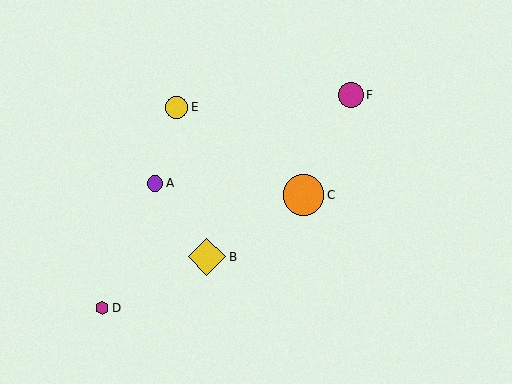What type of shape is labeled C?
Shape C is an orange circle.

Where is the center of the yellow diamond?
The center of the yellow diamond is at (207, 257).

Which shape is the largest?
The orange circle (labeled C) is the largest.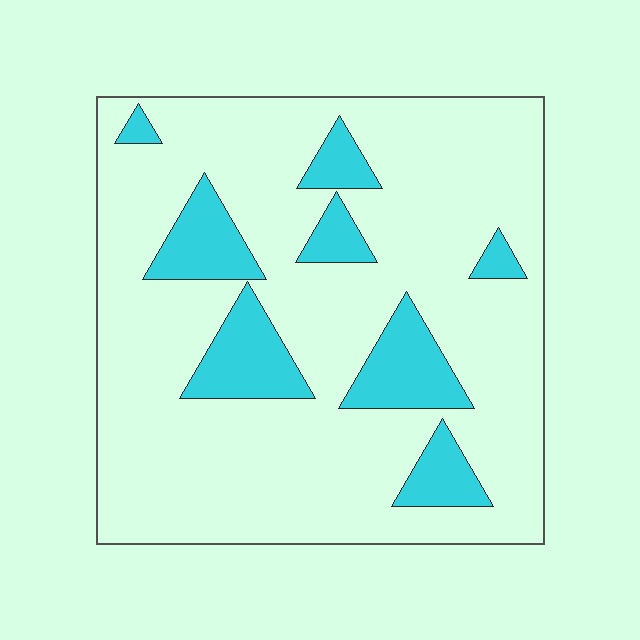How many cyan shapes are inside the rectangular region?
8.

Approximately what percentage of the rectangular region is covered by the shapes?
Approximately 20%.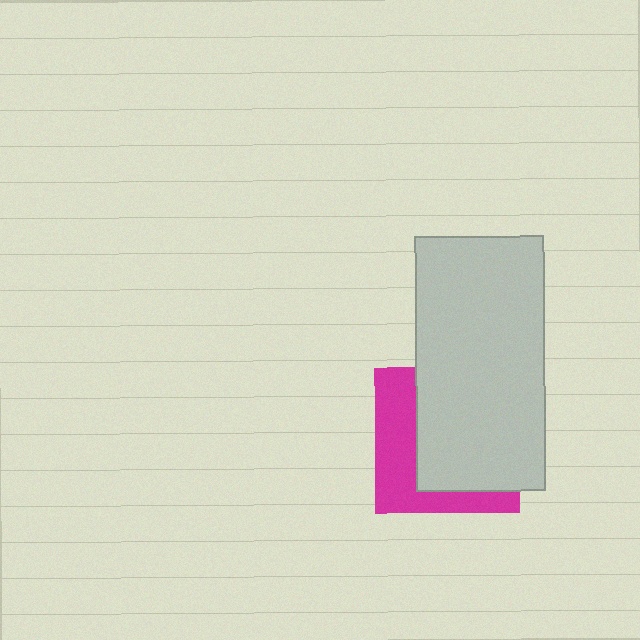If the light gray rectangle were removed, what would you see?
You would see the complete magenta square.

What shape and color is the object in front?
The object in front is a light gray rectangle.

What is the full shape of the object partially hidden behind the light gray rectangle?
The partially hidden object is a magenta square.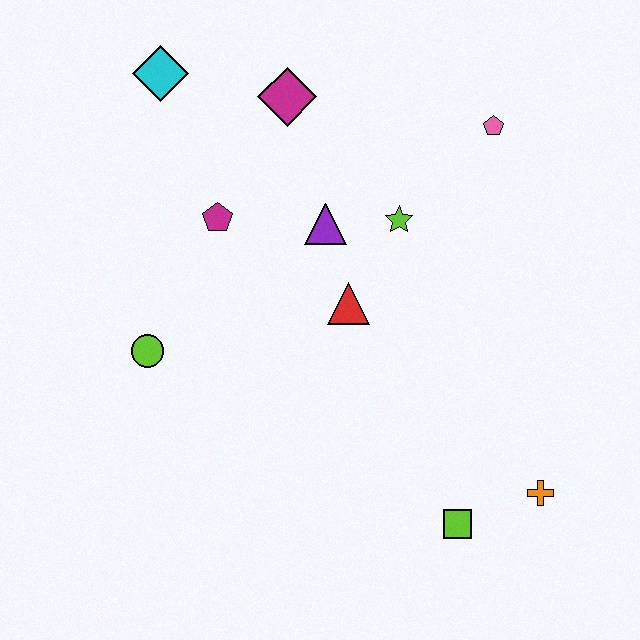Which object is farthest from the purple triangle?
The orange cross is farthest from the purple triangle.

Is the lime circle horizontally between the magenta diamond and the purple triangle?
No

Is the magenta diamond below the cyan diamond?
Yes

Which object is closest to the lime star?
The purple triangle is closest to the lime star.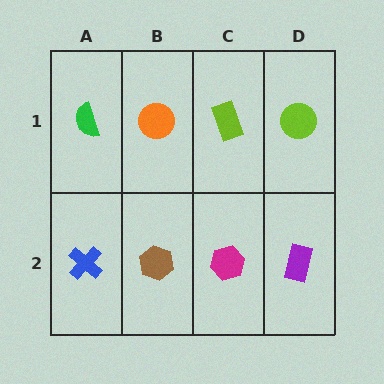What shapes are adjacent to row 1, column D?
A purple rectangle (row 2, column D), a lime rectangle (row 1, column C).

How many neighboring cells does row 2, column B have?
3.